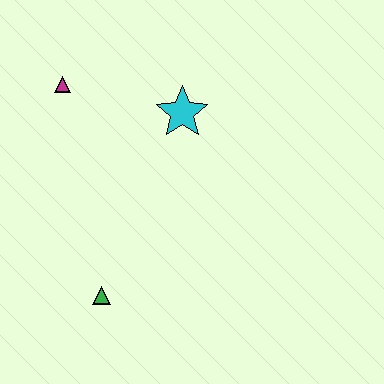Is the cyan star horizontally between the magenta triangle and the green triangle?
No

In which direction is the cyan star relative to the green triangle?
The cyan star is above the green triangle.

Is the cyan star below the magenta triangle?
Yes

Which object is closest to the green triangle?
The cyan star is closest to the green triangle.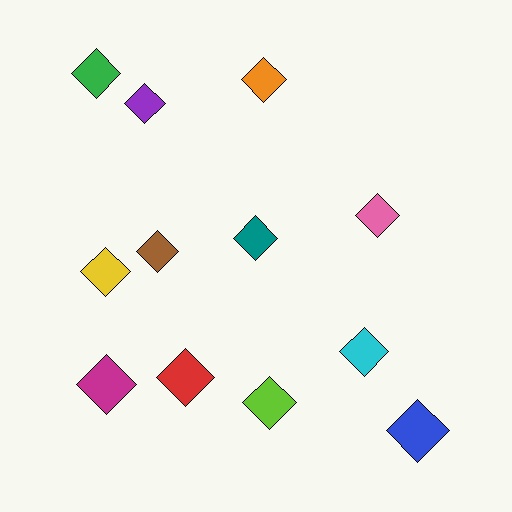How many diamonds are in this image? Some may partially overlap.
There are 12 diamonds.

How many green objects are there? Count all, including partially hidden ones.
There is 1 green object.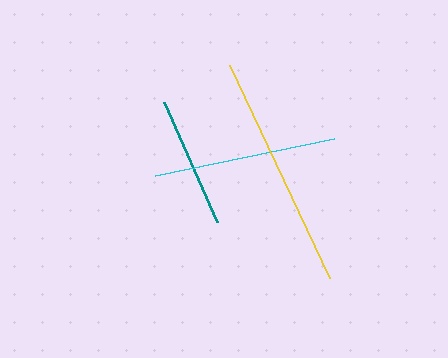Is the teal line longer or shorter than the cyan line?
The cyan line is longer than the teal line.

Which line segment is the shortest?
The teal line is the shortest at approximately 131 pixels.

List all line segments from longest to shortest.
From longest to shortest: yellow, cyan, teal.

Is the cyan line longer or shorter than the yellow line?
The yellow line is longer than the cyan line.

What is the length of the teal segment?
The teal segment is approximately 131 pixels long.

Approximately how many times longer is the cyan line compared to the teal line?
The cyan line is approximately 1.4 times the length of the teal line.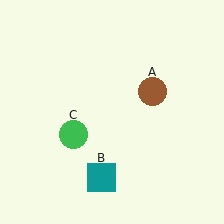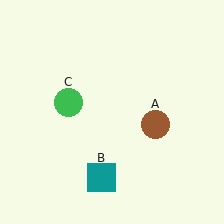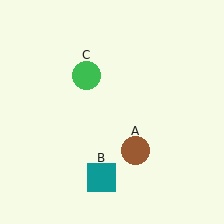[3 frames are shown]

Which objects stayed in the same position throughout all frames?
Teal square (object B) remained stationary.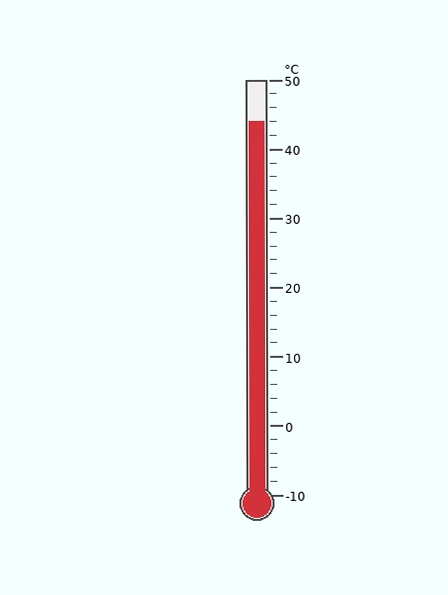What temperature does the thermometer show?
The thermometer shows approximately 44°C.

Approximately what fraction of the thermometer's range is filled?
The thermometer is filled to approximately 90% of its range.